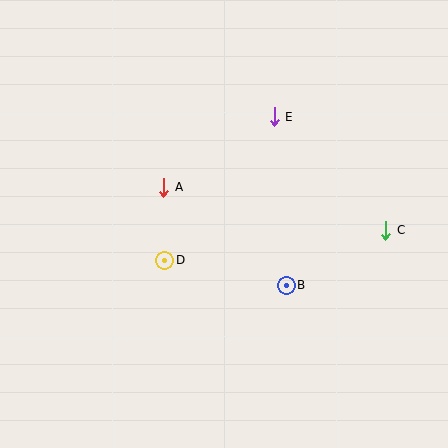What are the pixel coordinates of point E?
Point E is at (274, 117).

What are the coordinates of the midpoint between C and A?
The midpoint between C and A is at (275, 209).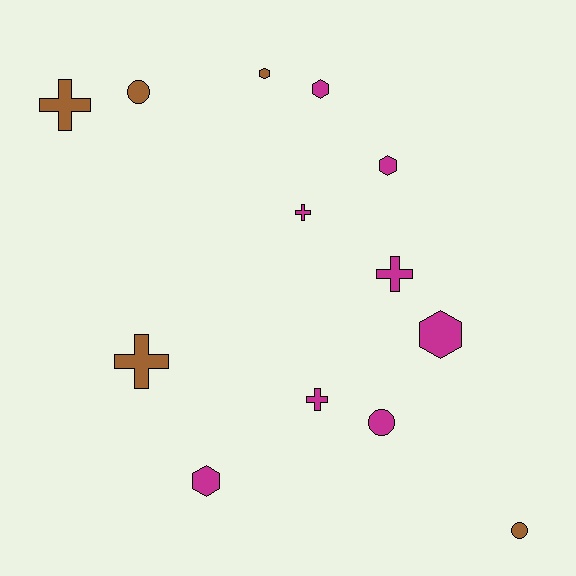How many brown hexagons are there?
There is 1 brown hexagon.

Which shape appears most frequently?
Cross, with 5 objects.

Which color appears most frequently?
Magenta, with 8 objects.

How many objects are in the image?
There are 13 objects.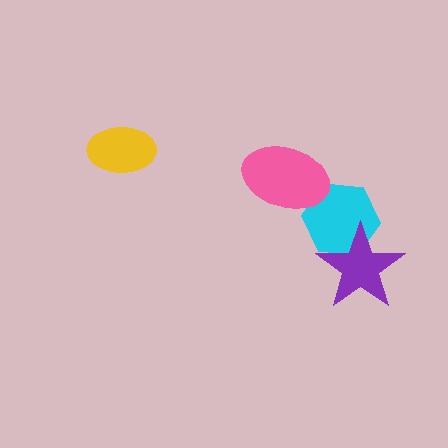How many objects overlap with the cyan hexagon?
2 objects overlap with the cyan hexagon.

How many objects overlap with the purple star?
1 object overlaps with the purple star.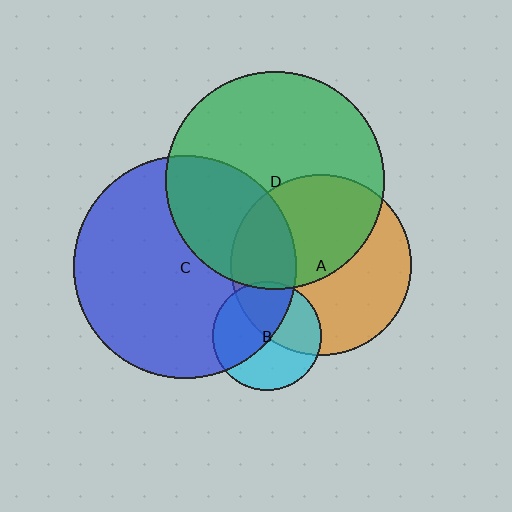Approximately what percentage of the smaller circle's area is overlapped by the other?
Approximately 5%.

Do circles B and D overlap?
Yes.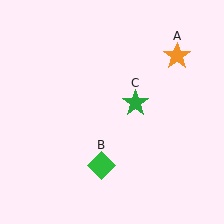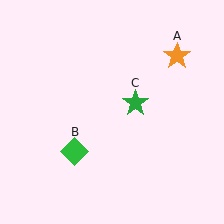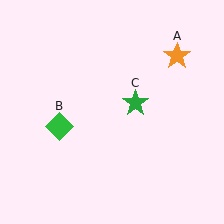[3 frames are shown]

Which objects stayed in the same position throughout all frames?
Orange star (object A) and green star (object C) remained stationary.